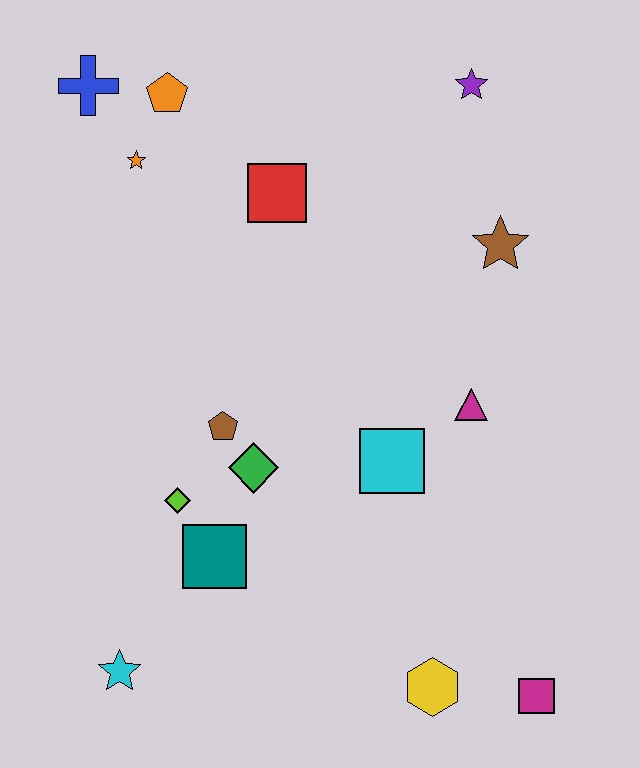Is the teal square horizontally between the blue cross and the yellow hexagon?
Yes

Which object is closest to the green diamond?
The brown pentagon is closest to the green diamond.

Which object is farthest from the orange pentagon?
The magenta square is farthest from the orange pentagon.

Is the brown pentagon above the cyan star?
Yes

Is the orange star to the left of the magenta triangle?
Yes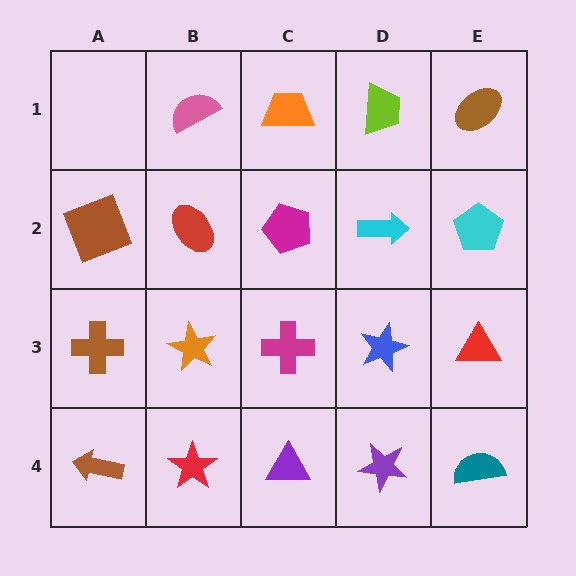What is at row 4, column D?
A purple star.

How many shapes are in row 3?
5 shapes.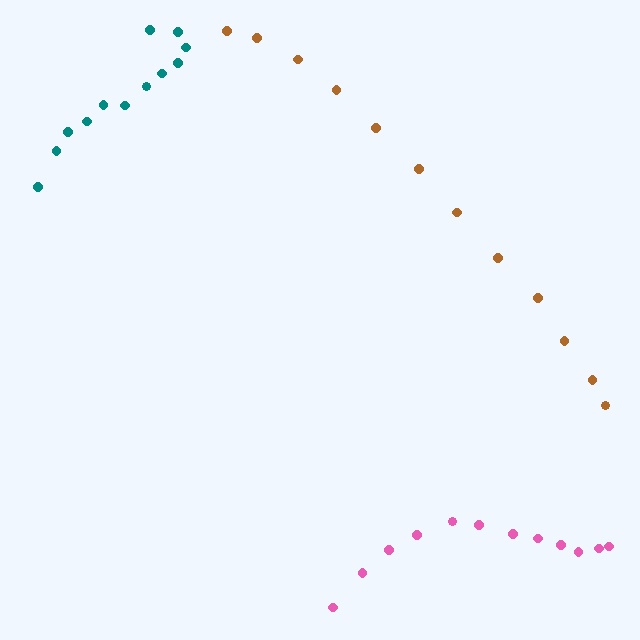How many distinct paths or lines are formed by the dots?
There are 3 distinct paths.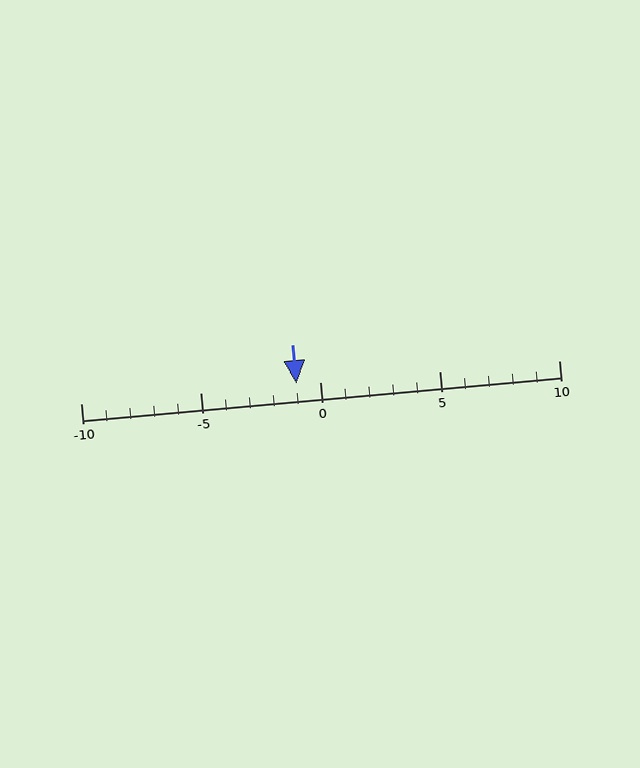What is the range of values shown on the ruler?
The ruler shows values from -10 to 10.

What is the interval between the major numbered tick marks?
The major tick marks are spaced 5 units apart.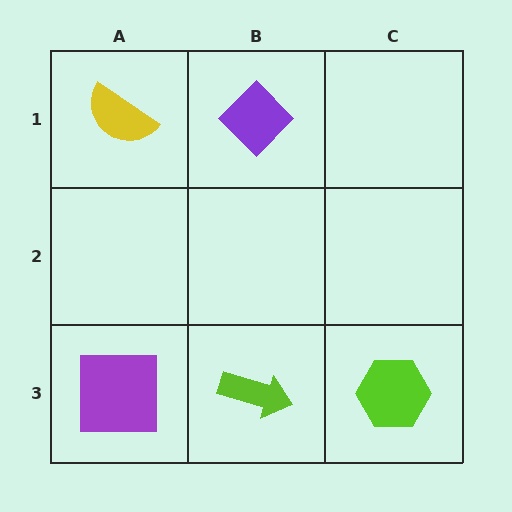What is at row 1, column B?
A purple diamond.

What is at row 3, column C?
A lime hexagon.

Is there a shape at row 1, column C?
No, that cell is empty.